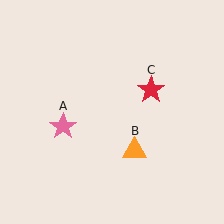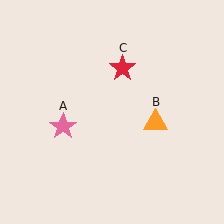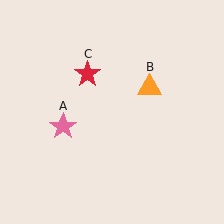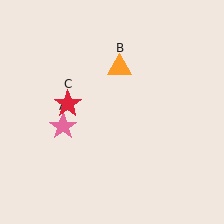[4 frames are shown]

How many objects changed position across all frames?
2 objects changed position: orange triangle (object B), red star (object C).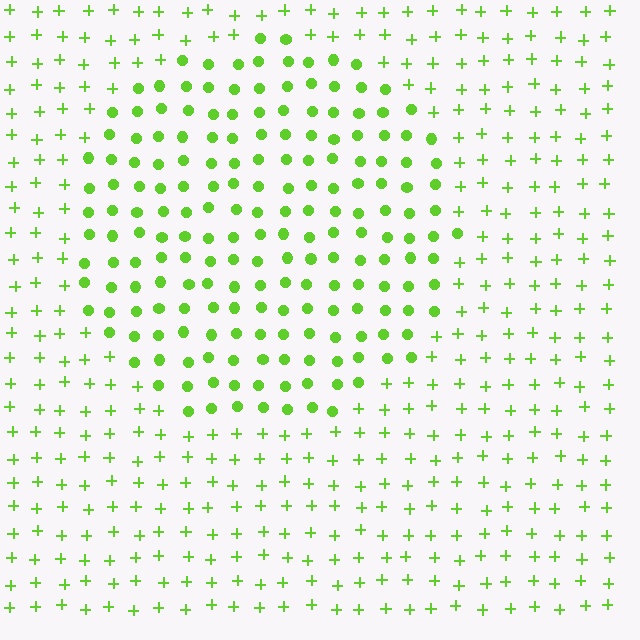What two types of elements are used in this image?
The image uses circles inside the circle region and plus signs outside it.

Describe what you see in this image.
The image is filled with small lime elements arranged in a uniform grid. A circle-shaped region contains circles, while the surrounding area contains plus signs. The boundary is defined purely by the change in element shape.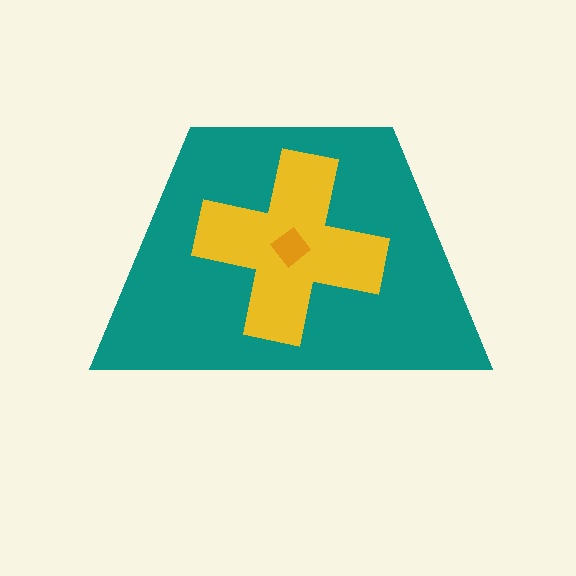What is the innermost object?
The orange diamond.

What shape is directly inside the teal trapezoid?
The yellow cross.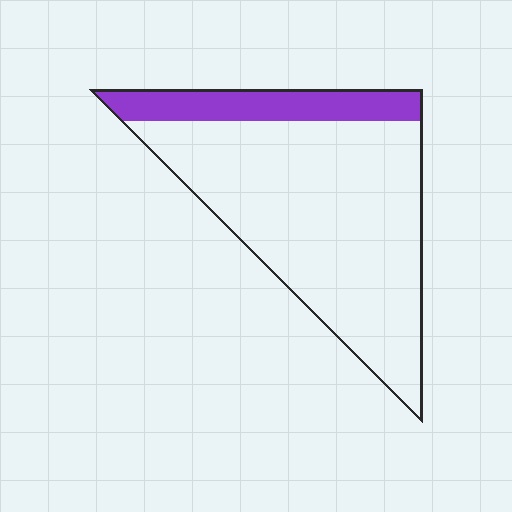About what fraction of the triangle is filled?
About one sixth (1/6).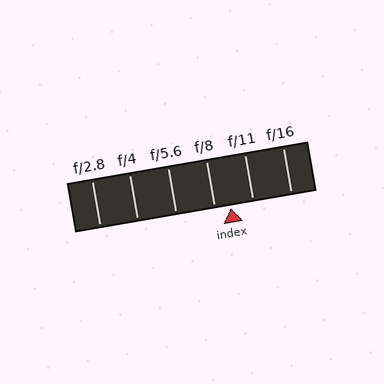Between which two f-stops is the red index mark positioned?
The index mark is between f/8 and f/11.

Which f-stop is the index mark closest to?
The index mark is closest to f/8.